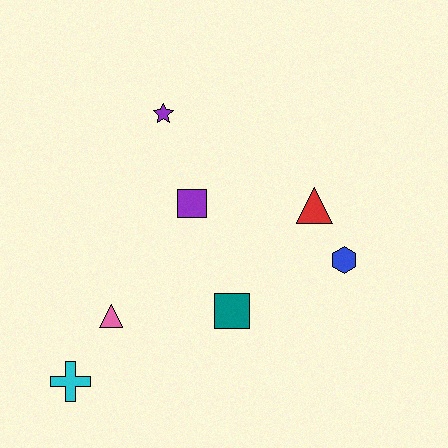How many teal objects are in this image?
There is 1 teal object.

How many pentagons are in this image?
There are no pentagons.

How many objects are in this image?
There are 7 objects.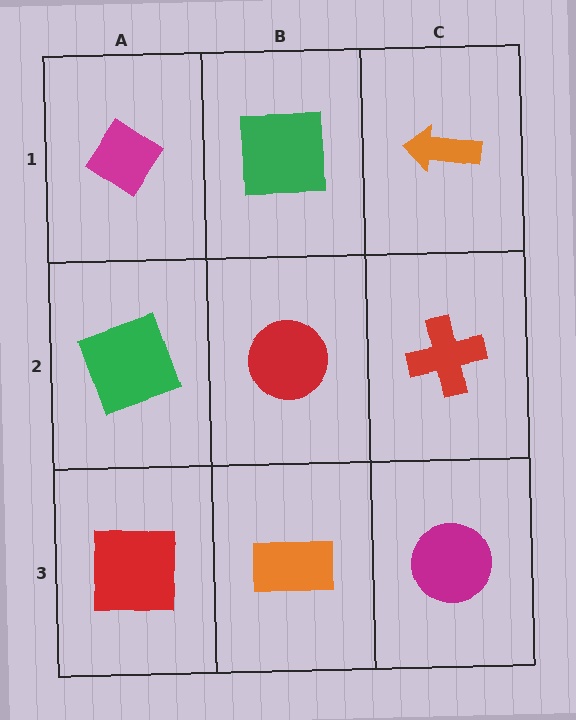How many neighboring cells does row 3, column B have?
3.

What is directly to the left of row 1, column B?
A magenta diamond.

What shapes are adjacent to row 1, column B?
A red circle (row 2, column B), a magenta diamond (row 1, column A), an orange arrow (row 1, column C).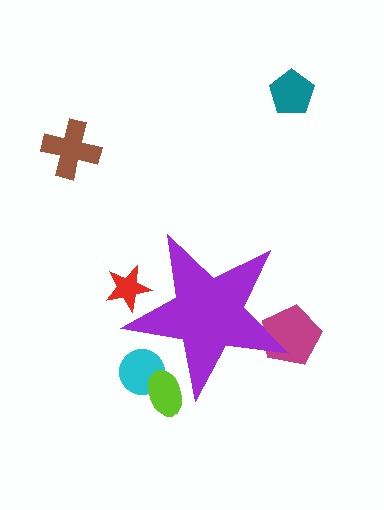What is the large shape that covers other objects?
A purple star.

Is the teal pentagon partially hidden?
No, the teal pentagon is fully visible.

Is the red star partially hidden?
Yes, the red star is partially hidden behind the purple star.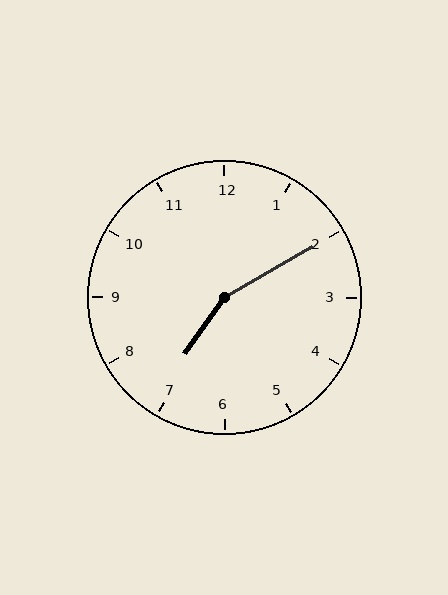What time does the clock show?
7:10.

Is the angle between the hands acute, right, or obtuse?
It is obtuse.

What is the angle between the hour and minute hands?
Approximately 155 degrees.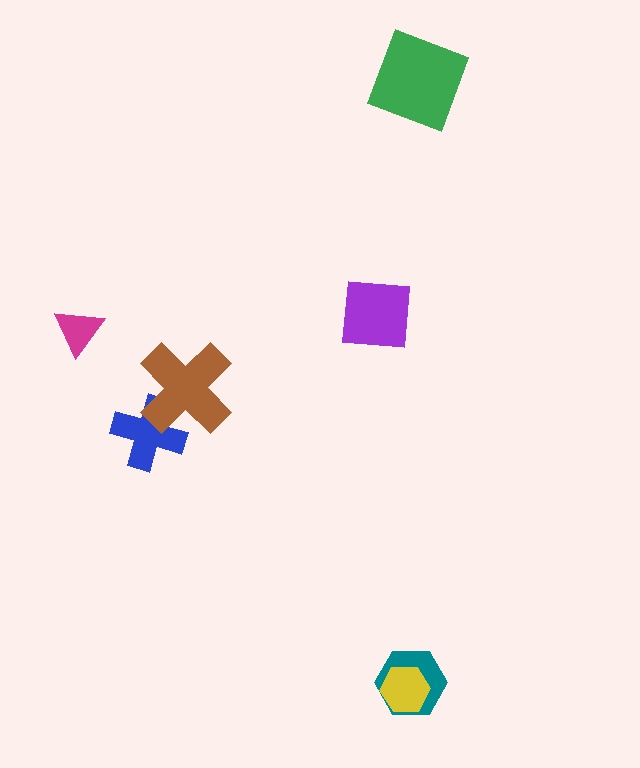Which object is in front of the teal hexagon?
The yellow hexagon is in front of the teal hexagon.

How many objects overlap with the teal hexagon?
1 object overlaps with the teal hexagon.